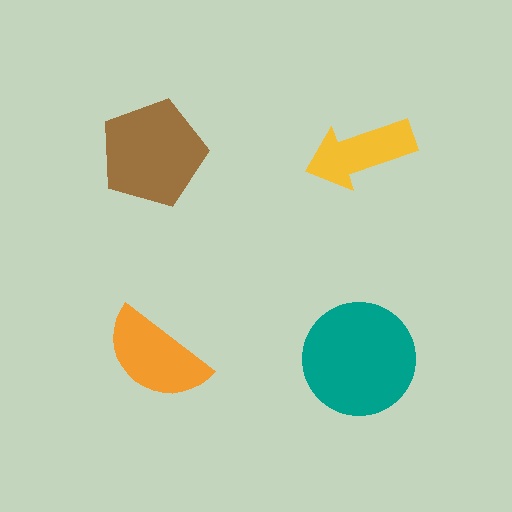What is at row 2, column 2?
A teal circle.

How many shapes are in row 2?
2 shapes.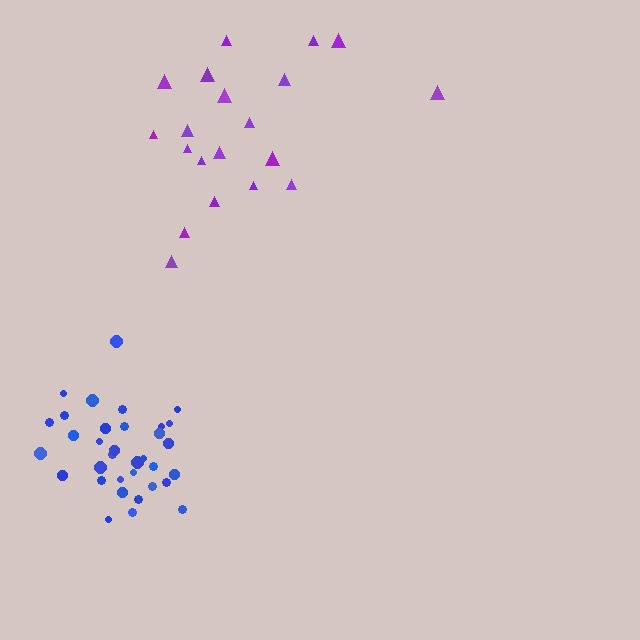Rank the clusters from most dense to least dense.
blue, purple.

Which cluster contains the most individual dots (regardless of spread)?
Blue (34).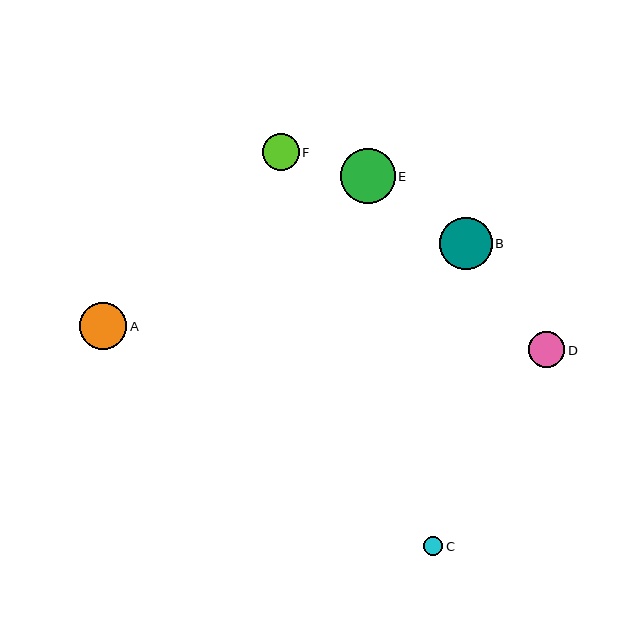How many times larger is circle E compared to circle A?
Circle E is approximately 1.2 times the size of circle A.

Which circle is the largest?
Circle E is the largest with a size of approximately 55 pixels.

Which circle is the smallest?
Circle C is the smallest with a size of approximately 19 pixels.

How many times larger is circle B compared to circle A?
Circle B is approximately 1.1 times the size of circle A.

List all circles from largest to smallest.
From largest to smallest: E, B, A, F, D, C.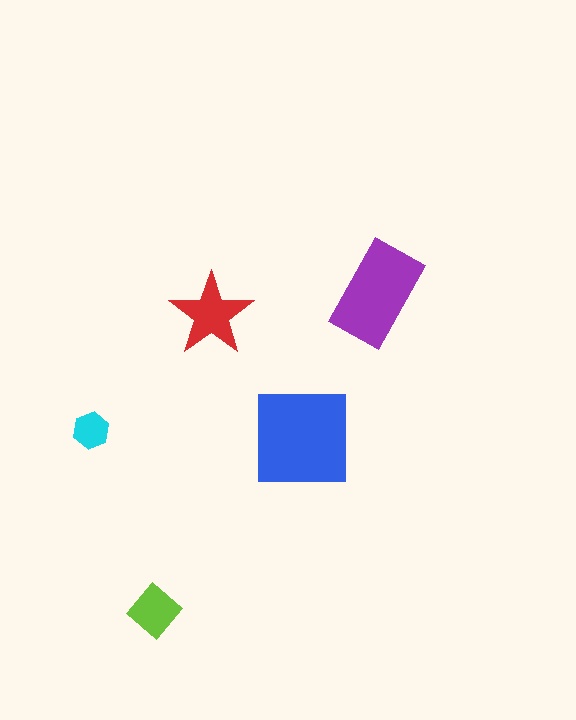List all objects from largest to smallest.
The blue square, the purple rectangle, the red star, the lime diamond, the cyan hexagon.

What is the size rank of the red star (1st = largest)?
3rd.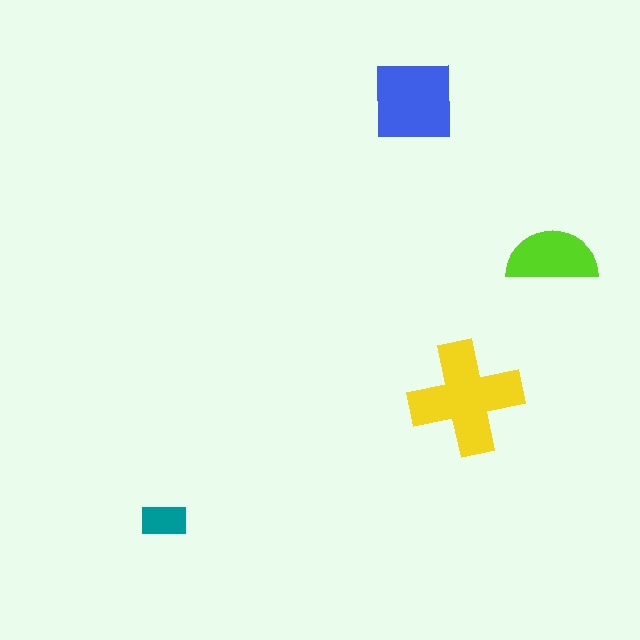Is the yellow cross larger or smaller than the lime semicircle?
Larger.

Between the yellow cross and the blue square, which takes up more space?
The yellow cross.